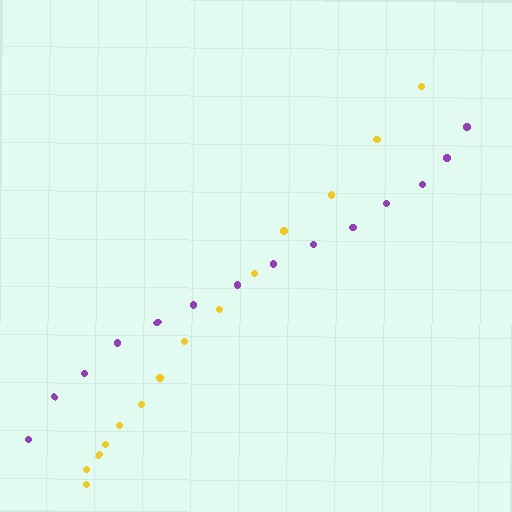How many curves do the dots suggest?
There are 2 distinct paths.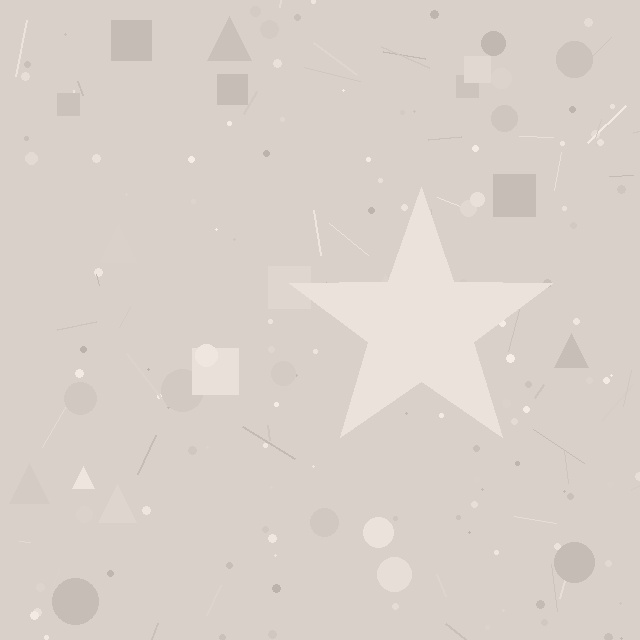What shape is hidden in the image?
A star is hidden in the image.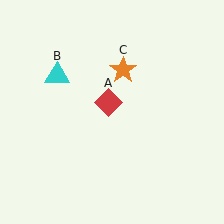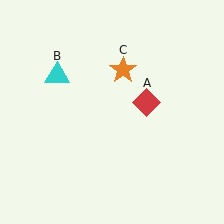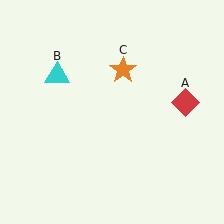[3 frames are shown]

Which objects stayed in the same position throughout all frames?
Cyan triangle (object B) and orange star (object C) remained stationary.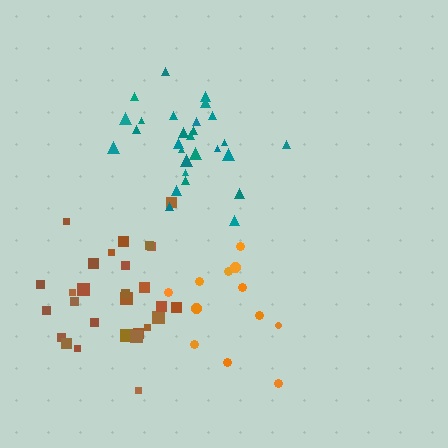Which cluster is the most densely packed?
Teal.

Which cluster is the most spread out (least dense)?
Orange.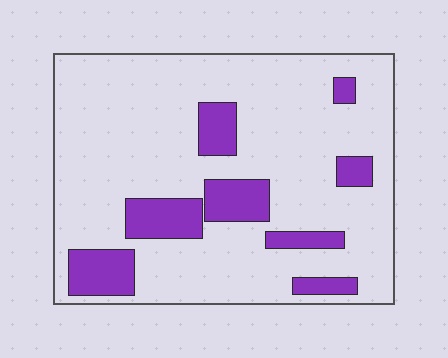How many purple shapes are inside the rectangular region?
8.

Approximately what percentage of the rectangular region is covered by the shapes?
Approximately 20%.